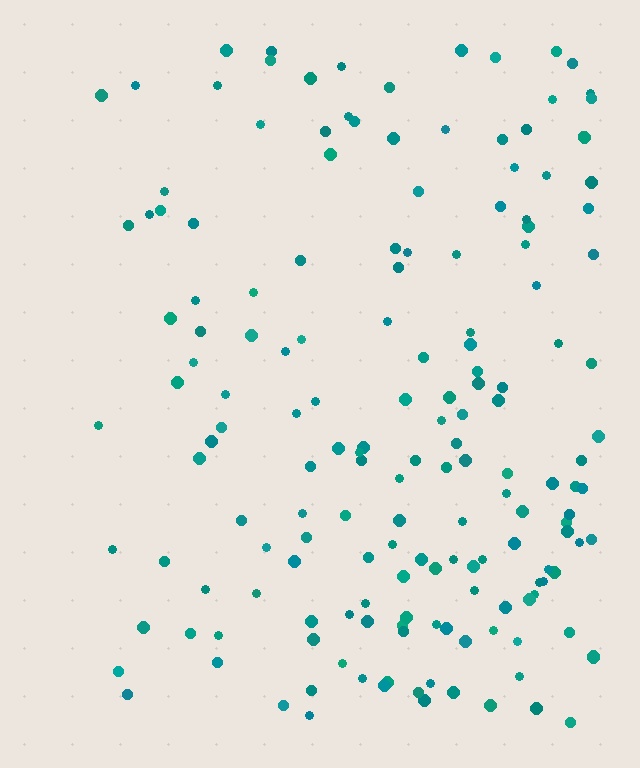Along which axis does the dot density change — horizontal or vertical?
Horizontal.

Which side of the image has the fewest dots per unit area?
The left.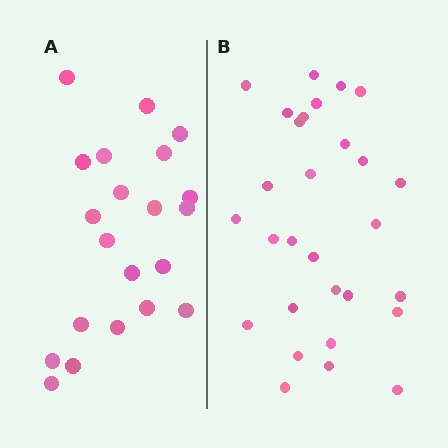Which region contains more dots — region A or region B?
Region B (the right region) has more dots.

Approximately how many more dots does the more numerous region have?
Region B has roughly 8 or so more dots than region A.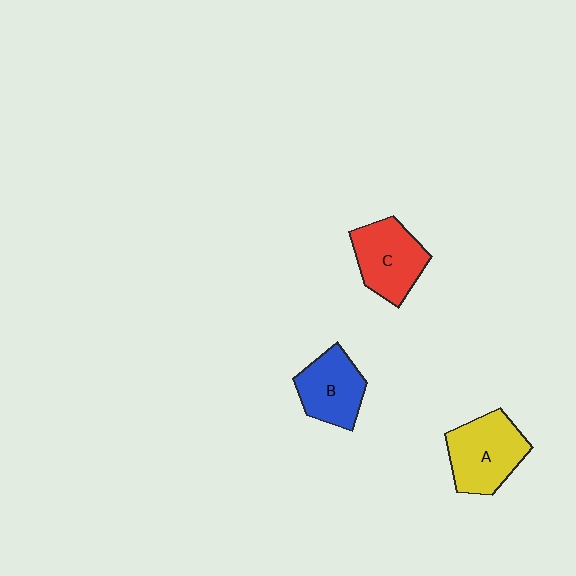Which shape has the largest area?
Shape A (yellow).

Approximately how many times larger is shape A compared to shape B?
Approximately 1.2 times.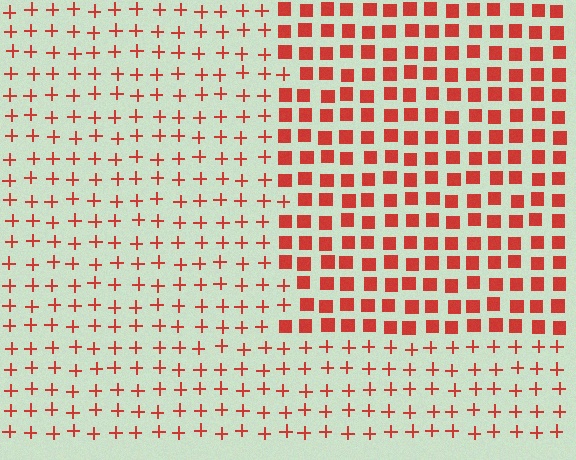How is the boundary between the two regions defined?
The boundary is defined by a change in element shape: squares inside vs. plus signs outside. All elements share the same color and spacing.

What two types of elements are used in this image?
The image uses squares inside the rectangle region and plus signs outside it.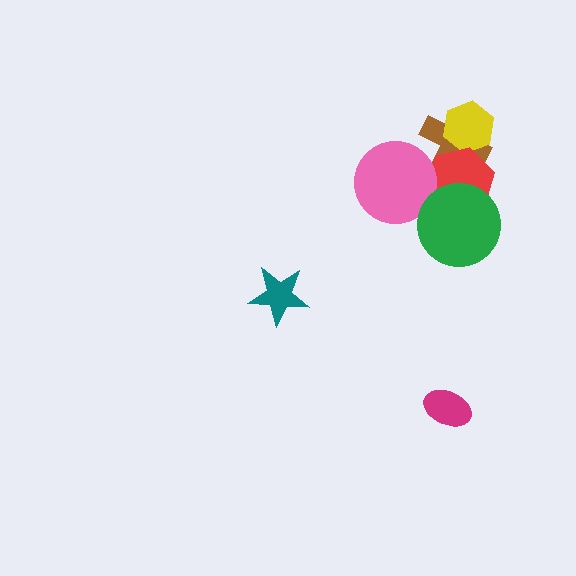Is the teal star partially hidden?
No, no other shape covers it.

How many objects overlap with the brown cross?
2 objects overlap with the brown cross.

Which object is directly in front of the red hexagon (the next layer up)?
The pink circle is directly in front of the red hexagon.